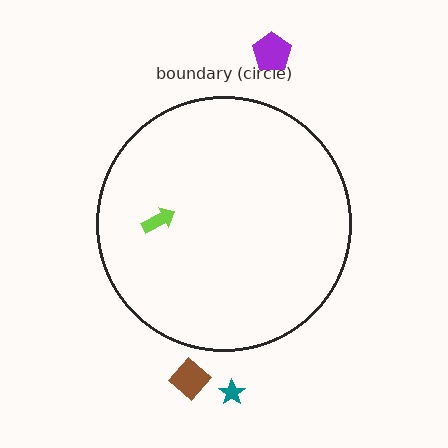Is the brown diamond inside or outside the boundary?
Outside.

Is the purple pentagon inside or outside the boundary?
Outside.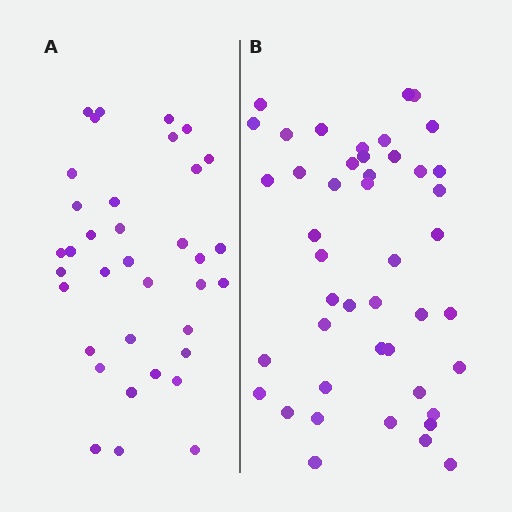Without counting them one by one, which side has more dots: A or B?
Region B (the right region) has more dots.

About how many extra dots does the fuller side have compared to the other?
Region B has roughly 8 or so more dots than region A.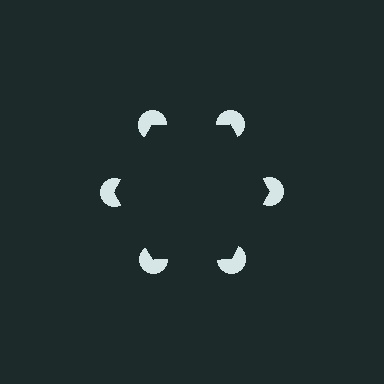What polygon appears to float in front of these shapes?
An illusory hexagon — its edges are inferred from the aligned wedge cuts in the pac-man discs, not physically drawn.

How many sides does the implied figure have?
6 sides.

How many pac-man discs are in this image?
There are 6 — one at each vertex of the illusory hexagon.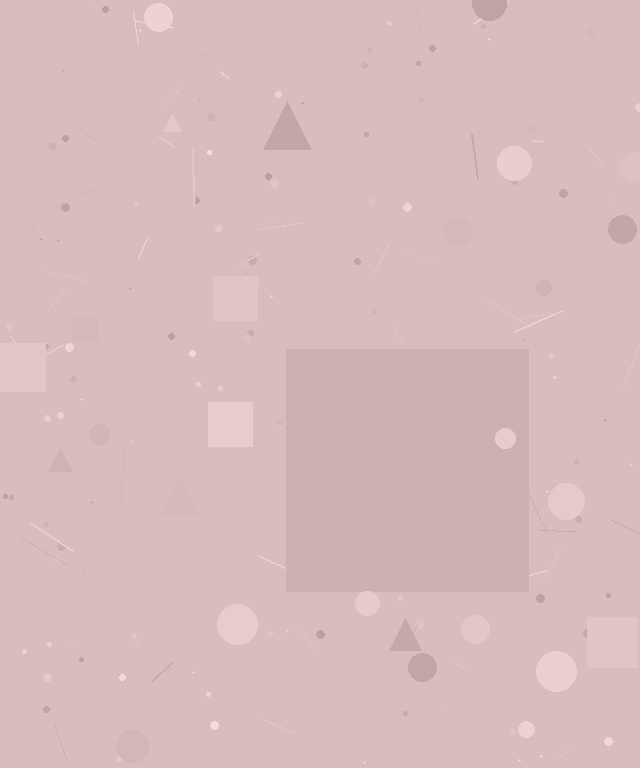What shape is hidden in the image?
A square is hidden in the image.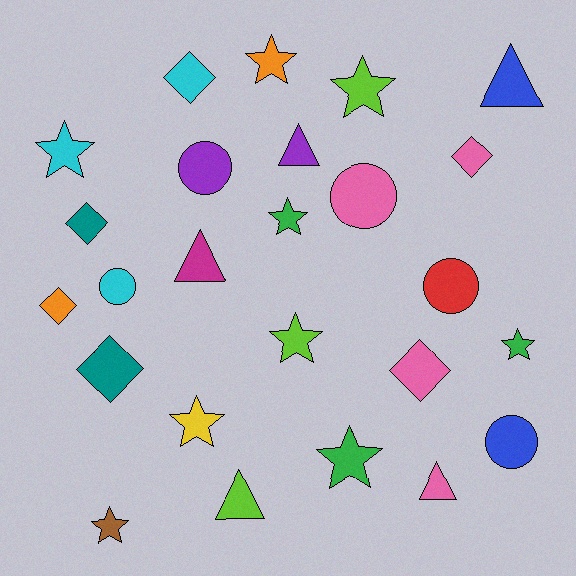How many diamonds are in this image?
There are 6 diamonds.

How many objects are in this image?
There are 25 objects.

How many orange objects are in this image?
There are 2 orange objects.